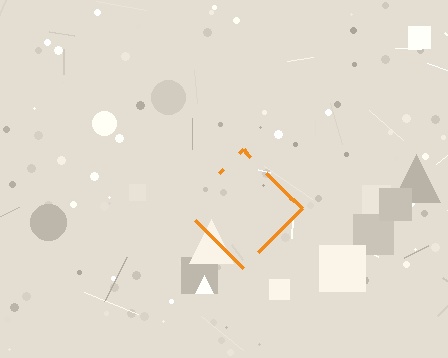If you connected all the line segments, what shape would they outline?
They would outline a diamond.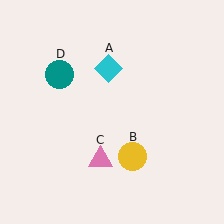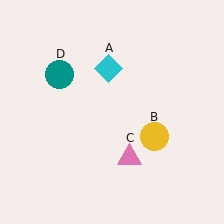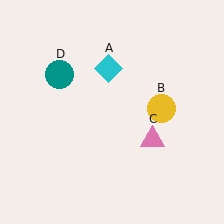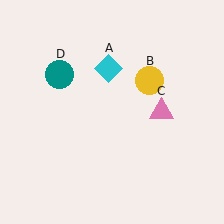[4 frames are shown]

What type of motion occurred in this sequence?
The yellow circle (object B), pink triangle (object C) rotated counterclockwise around the center of the scene.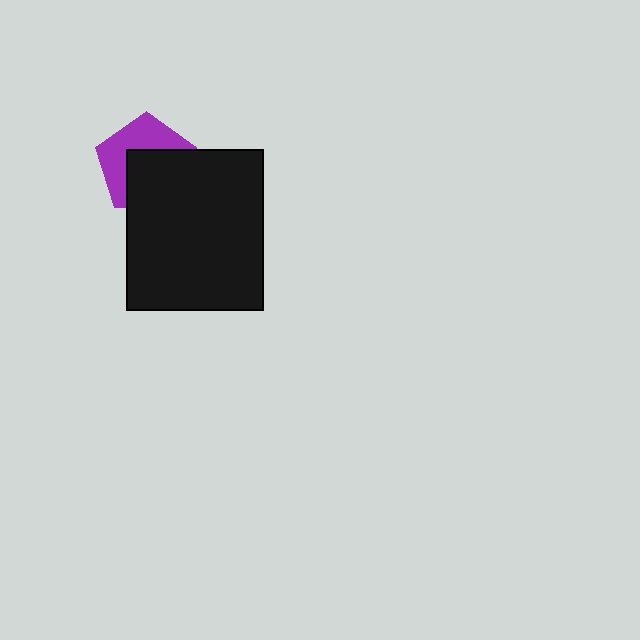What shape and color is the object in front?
The object in front is a black rectangle.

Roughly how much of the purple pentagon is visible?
About half of it is visible (roughly 48%).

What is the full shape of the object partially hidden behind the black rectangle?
The partially hidden object is a purple pentagon.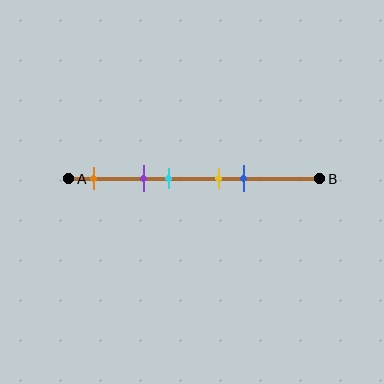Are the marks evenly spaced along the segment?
No, the marks are not evenly spaced.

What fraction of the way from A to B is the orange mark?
The orange mark is approximately 10% (0.1) of the way from A to B.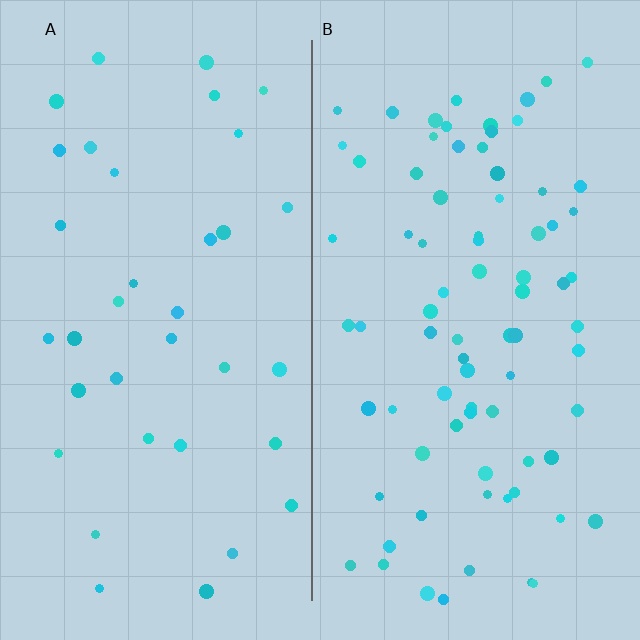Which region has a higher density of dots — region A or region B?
B (the right).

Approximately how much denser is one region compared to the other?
Approximately 2.2× — region B over region A.